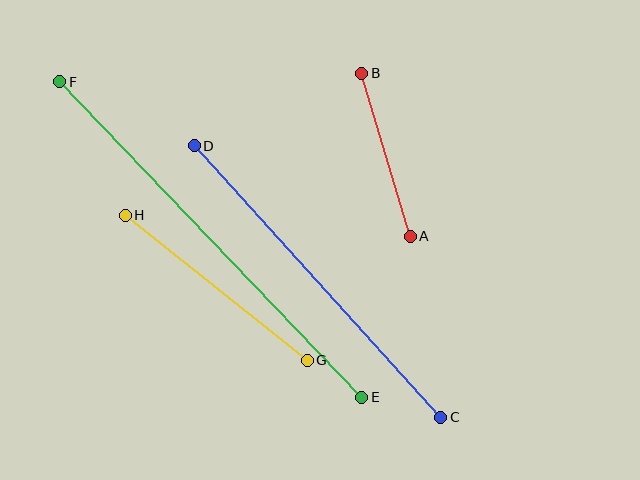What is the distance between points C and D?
The distance is approximately 367 pixels.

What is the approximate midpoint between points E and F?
The midpoint is at approximately (211, 240) pixels.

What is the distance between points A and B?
The distance is approximately 170 pixels.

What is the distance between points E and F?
The distance is approximately 437 pixels.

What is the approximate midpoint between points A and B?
The midpoint is at approximately (386, 155) pixels.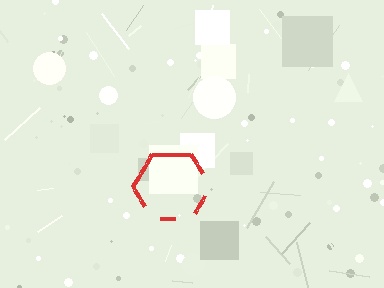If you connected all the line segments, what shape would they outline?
They would outline a hexagon.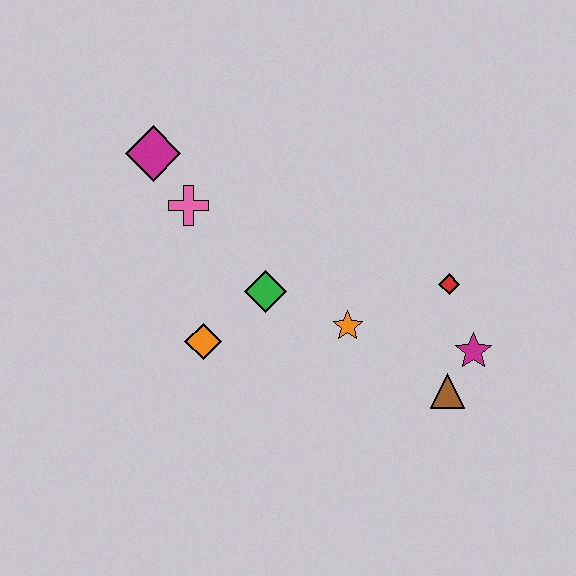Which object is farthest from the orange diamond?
The magenta star is farthest from the orange diamond.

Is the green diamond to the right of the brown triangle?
No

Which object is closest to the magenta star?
The brown triangle is closest to the magenta star.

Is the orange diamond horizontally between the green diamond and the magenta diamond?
Yes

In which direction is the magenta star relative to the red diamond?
The magenta star is below the red diamond.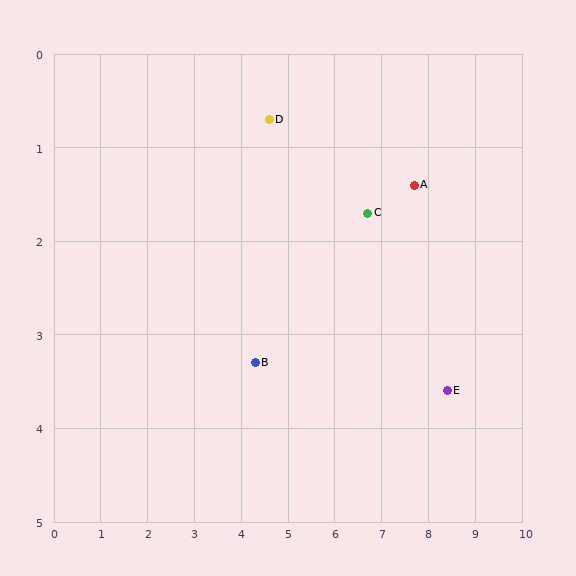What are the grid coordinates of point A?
Point A is at approximately (7.7, 1.4).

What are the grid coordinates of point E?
Point E is at approximately (8.4, 3.6).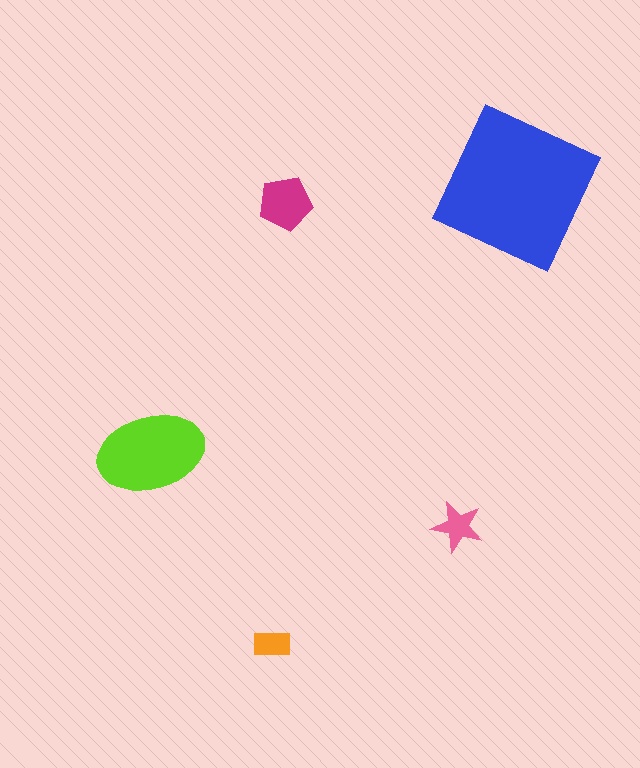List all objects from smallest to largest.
The orange rectangle, the pink star, the magenta pentagon, the lime ellipse, the blue square.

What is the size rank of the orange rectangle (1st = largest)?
5th.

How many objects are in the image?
There are 5 objects in the image.